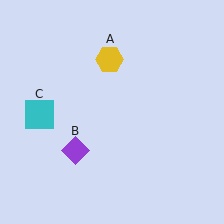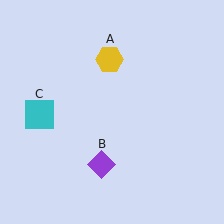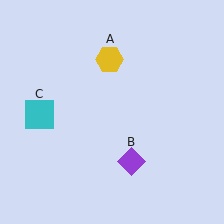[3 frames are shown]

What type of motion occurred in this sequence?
The purple diamond (object B) rotated counterclockwise around the center of the scene.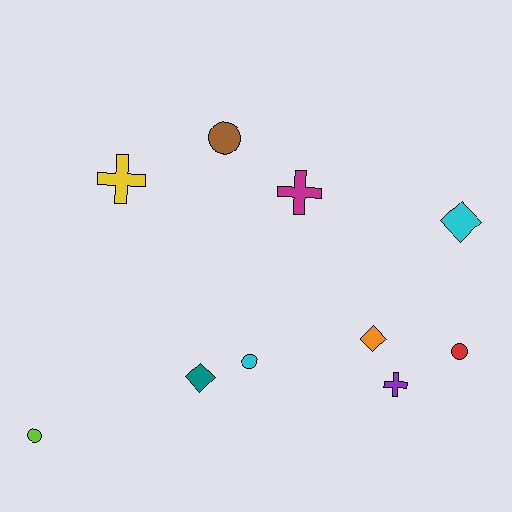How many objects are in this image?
There are 10 objects.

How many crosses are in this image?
There are 3 crosses.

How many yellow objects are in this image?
There is 1 yellow object.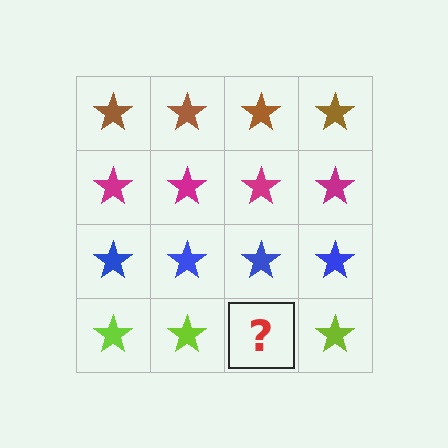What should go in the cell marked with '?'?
The missing cell should contain a lime star.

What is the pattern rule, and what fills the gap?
The rule is that each row has a consistent color. The gap should be filled with a lime star.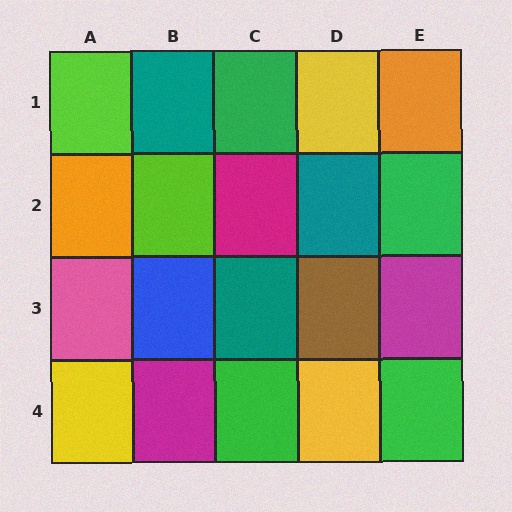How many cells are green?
4 cells are green.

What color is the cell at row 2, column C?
Magenta.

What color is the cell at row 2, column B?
Lime.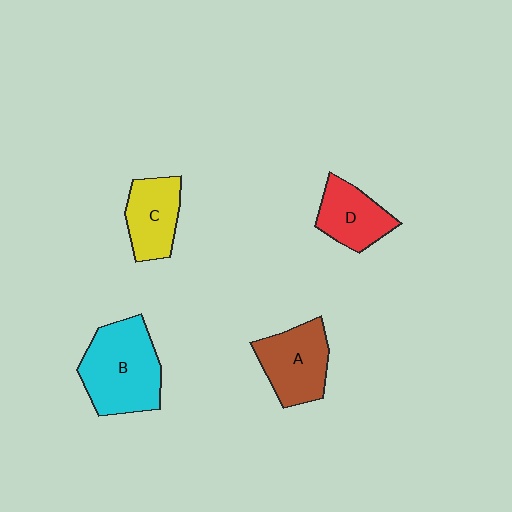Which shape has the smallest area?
Shape D (red).